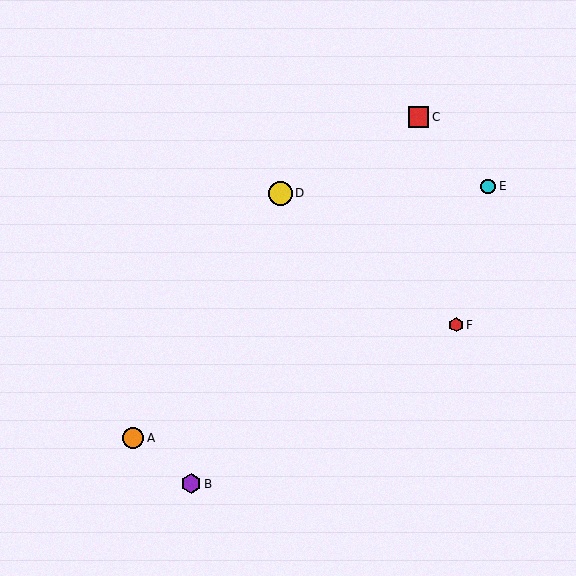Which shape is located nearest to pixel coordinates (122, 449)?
The orange circle (labeled A) at (133, 438) is nearest to that location.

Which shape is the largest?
The yellow circle (labeled D) is the largest.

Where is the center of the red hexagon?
The center of the red hexagon is at (456, 325).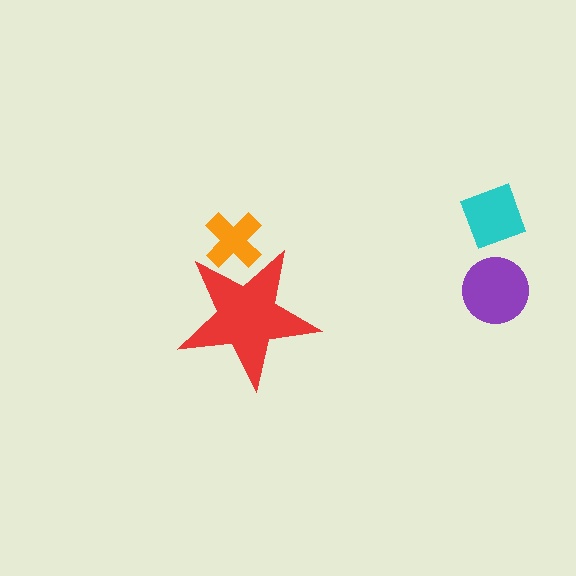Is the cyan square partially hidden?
No, the cyan square is fully visible.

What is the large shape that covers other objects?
A red star.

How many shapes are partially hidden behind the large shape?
1 shape is partially hidden.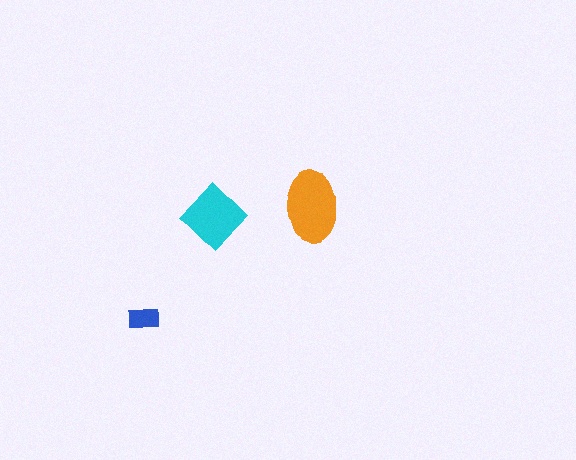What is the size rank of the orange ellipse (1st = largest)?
1st.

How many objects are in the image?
There are 3 objects in the image.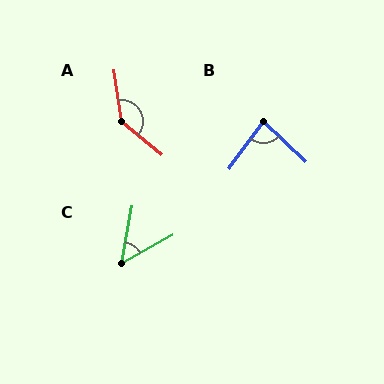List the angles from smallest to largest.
C (52°), B (83°), A (137°).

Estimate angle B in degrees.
Approximately 83 degrees.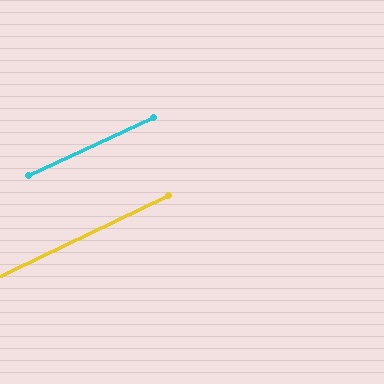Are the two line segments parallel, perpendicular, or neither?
Parallel — their directions differ by only 0.5°.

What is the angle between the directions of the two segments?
Approximately 1 degree.